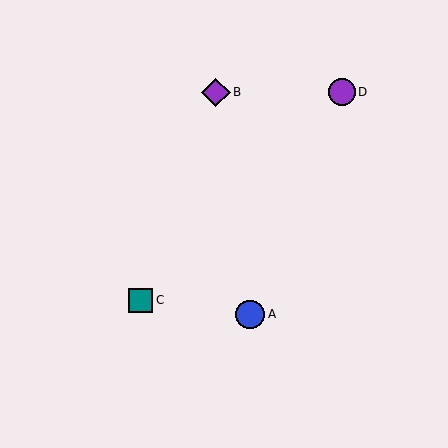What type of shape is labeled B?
Shape B is a purple diamond.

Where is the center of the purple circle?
The center of the purple circle is at (342, 92).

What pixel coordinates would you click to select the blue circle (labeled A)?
Click at (250, 314) to select the blue circle A.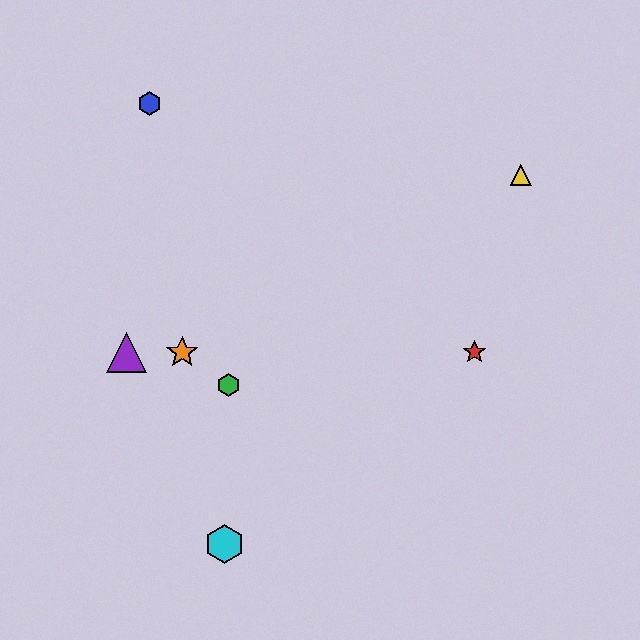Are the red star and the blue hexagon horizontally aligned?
No, the red star is at y≈352 and the blue hexagon is at y≈103.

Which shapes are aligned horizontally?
The red star, the purple triangle, the orange star are aligned horizontally.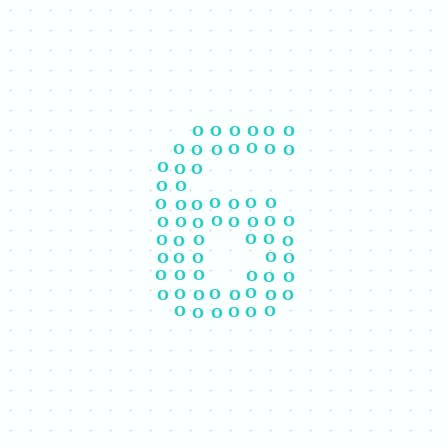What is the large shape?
The large shape is the digit 6.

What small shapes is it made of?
It is made of small letter O's.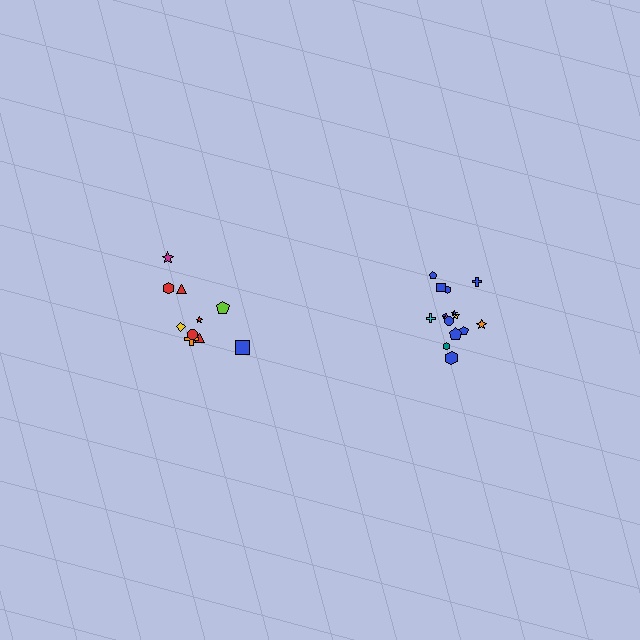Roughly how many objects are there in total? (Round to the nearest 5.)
Roughly 25 objects in total.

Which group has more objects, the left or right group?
The right group.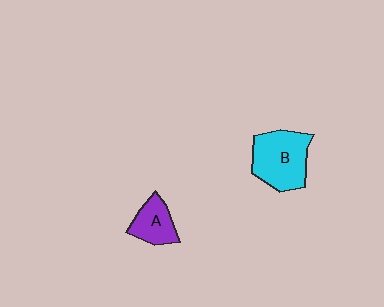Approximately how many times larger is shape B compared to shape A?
Approximately 1.8 times.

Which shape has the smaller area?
Shape A (purple).